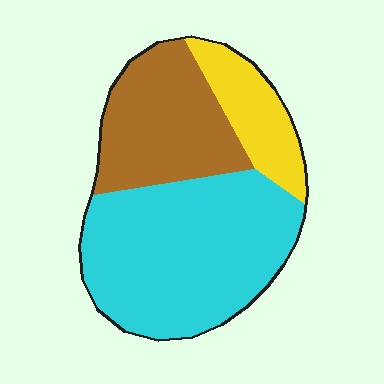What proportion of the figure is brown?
Brown covers about 30% of the figure.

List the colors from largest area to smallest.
From largest to smallest: cyan, brown, yellow.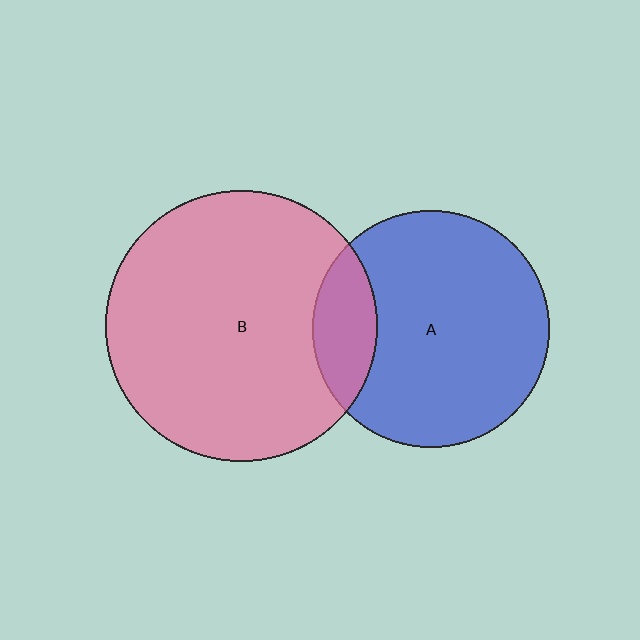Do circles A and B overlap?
Yes.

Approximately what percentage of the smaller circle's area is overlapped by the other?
Approximately 15%.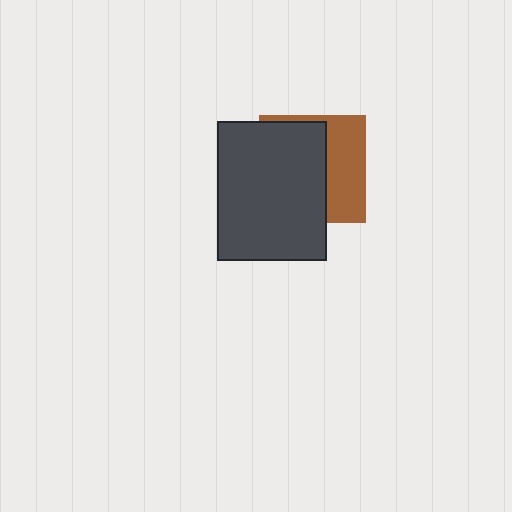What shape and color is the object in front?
The object in front is a dark gray rectangle.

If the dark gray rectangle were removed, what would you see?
You would see the complete brown square.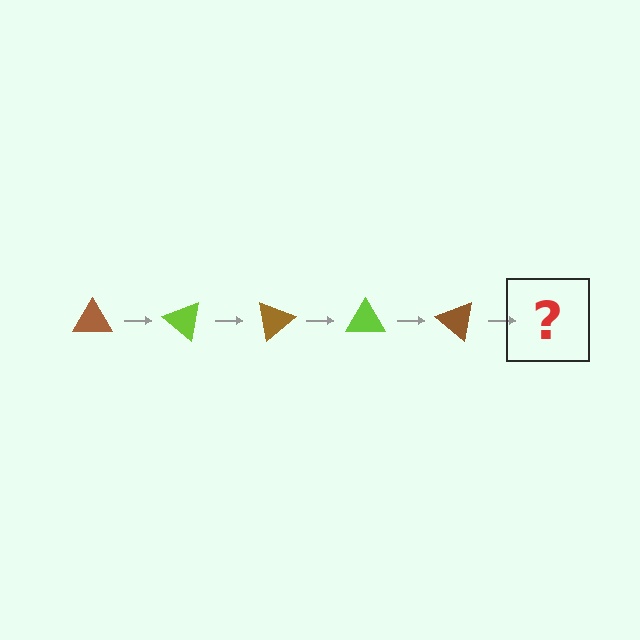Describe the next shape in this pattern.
It should be a lime triangle, rotated 200 degrees from the start.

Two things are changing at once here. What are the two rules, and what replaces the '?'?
The two rules are that it rotates 40 degrees each step and the color cycles through brown and lime. The '?' should be a lime triangle, rotated 200 degrees from the start.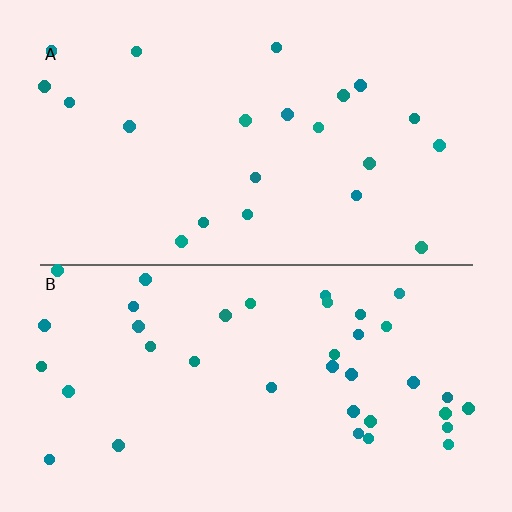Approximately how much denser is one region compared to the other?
Approximately 1.7× — region B over region A.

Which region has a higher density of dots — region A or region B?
B (the bottom).